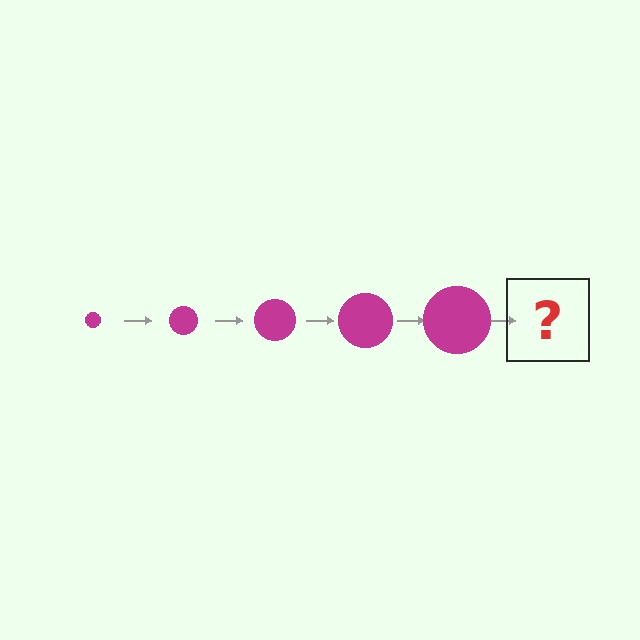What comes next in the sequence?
The next element should be a magenta circle, larger than the previous one.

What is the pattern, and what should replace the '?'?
The pattern is that the circle gets progressively larger each step. The '?' should be a magenta circle, larger than the previous one.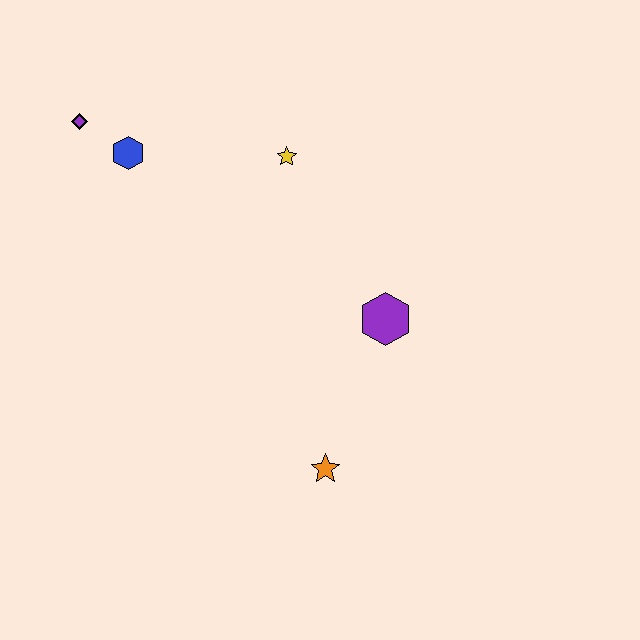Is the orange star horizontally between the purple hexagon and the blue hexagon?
Yes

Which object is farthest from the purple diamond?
The orange star is farthest from the purple diamond.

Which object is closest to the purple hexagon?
The orange star is closest to the purple hexagon.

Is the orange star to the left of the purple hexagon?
Yes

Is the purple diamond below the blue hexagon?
No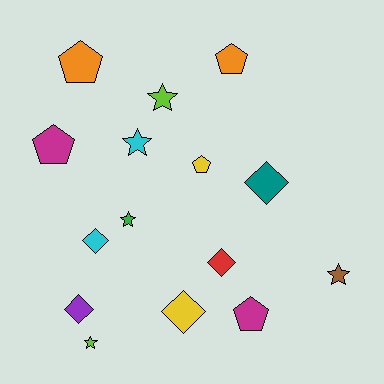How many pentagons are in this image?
There are 5 pentagons.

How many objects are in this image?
There are 15 objects.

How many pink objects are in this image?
There are no pink objects.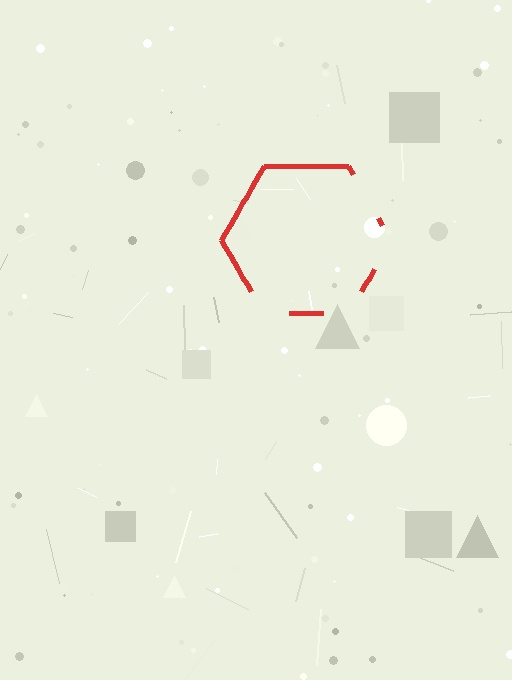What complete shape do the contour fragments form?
The contour fragments form a hexagon.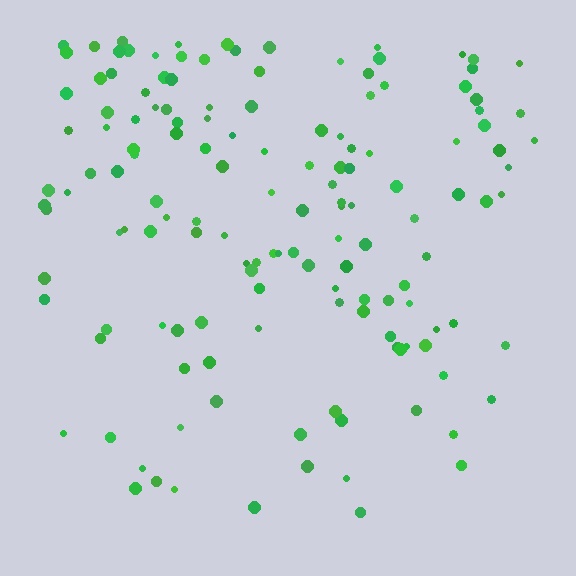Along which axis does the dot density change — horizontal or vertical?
Vertical.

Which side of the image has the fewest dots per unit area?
The bottom.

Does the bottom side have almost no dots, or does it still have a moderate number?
Still a moderate number, just noticeably fewer than the top.